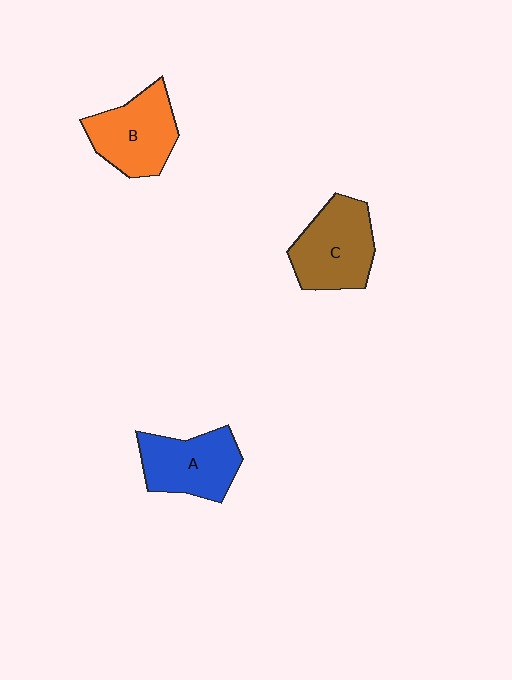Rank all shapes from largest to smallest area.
From largest to smallest: C (brown), B (orange), A (blue).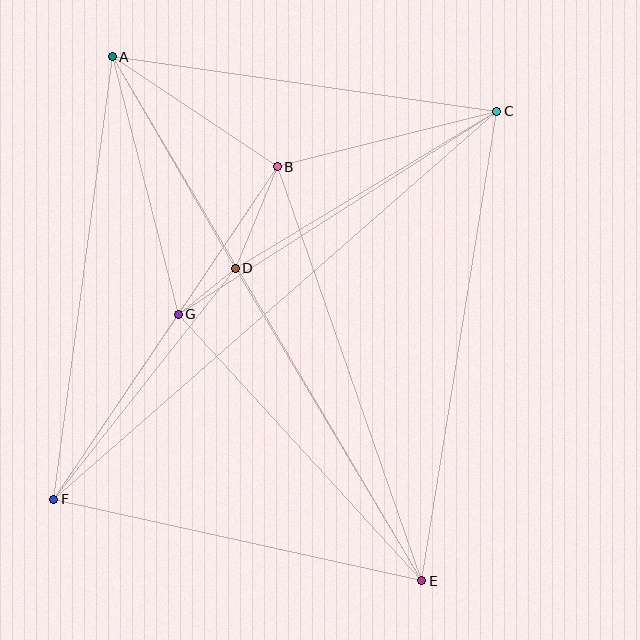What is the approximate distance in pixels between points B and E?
The distance between B and E is approximately 439 pixels.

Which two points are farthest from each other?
Points A and E are farthest from each other.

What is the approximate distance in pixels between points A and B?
The distance between A and B is approximately 199 pixels.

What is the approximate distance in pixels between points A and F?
The distance between A and F is approximately 446 pixels.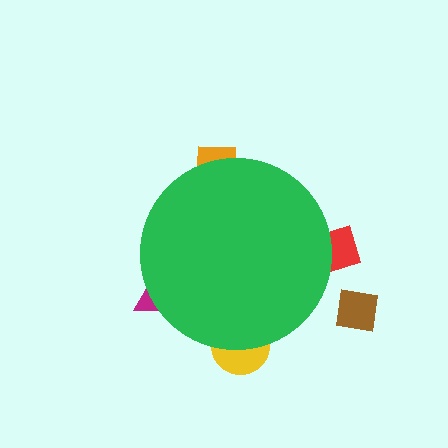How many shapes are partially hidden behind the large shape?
4 shapes are partially hidden.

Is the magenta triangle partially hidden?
Yes, the magenta triangle is partially hidden behind the green circle.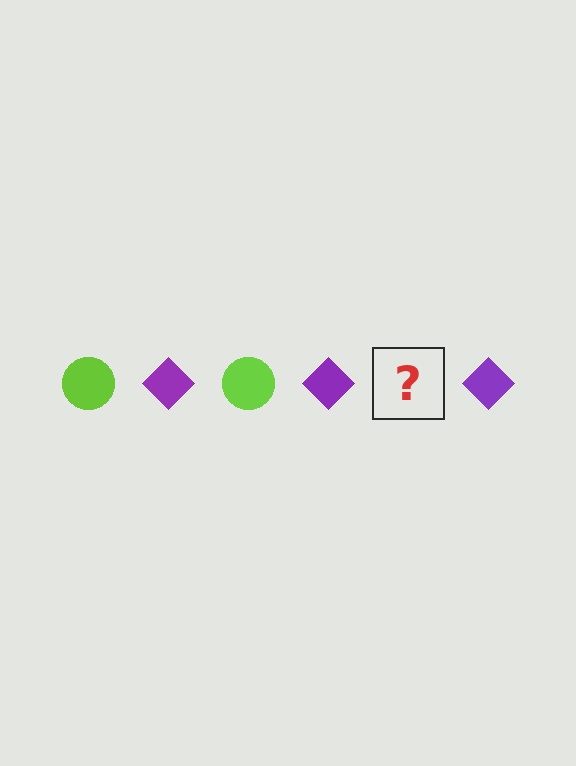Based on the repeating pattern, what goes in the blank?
The blank should be a lime circle.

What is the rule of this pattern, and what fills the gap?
The rule is that the pattern alternates between lime circle and purple diamond. The gap should be filled with a lime circle.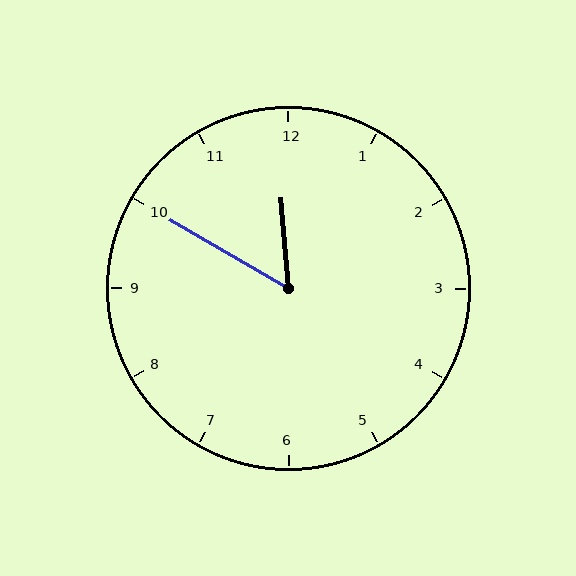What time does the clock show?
11:50.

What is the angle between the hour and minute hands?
Approximately 55 degrees.